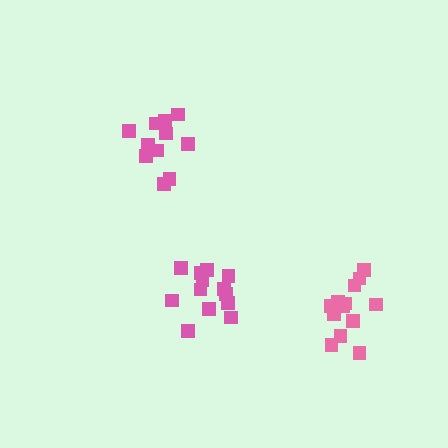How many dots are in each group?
Group 1: 13 dots, Group 2: 13 dots, Group 3: 11 dots (37 total).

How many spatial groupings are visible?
There are 3 spatial groupings.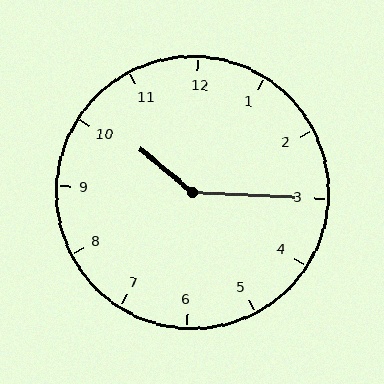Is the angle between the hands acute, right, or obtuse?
It is obtuse.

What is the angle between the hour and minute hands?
Approximately 142 degrees.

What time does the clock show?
10:15.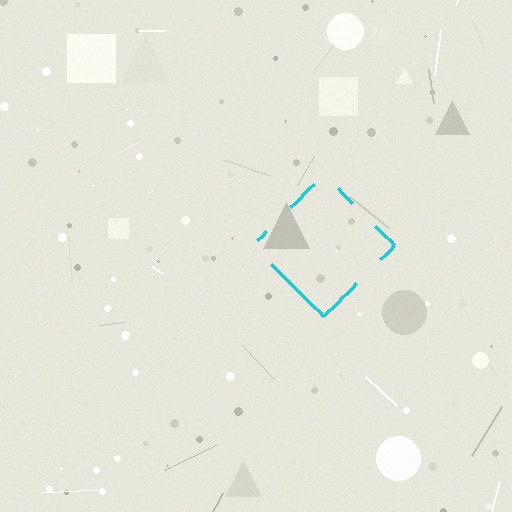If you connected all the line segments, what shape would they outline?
They would outline a diamond.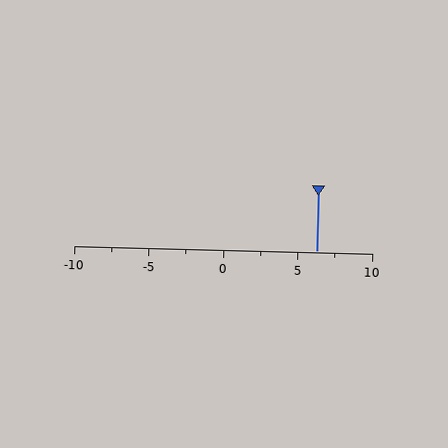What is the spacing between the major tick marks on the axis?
The major ticks are spaced 5 apart.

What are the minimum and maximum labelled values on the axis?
The axis runs from -10 to 10.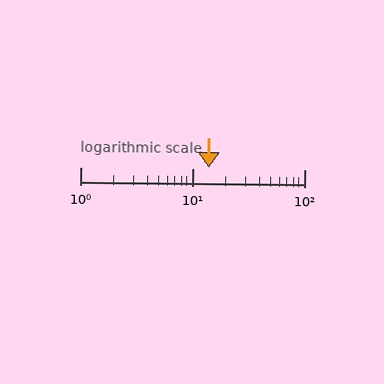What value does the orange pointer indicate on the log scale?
The pointer indicates approximately 14.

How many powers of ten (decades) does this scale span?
The scale spans 2 decades, from 1 to 100.